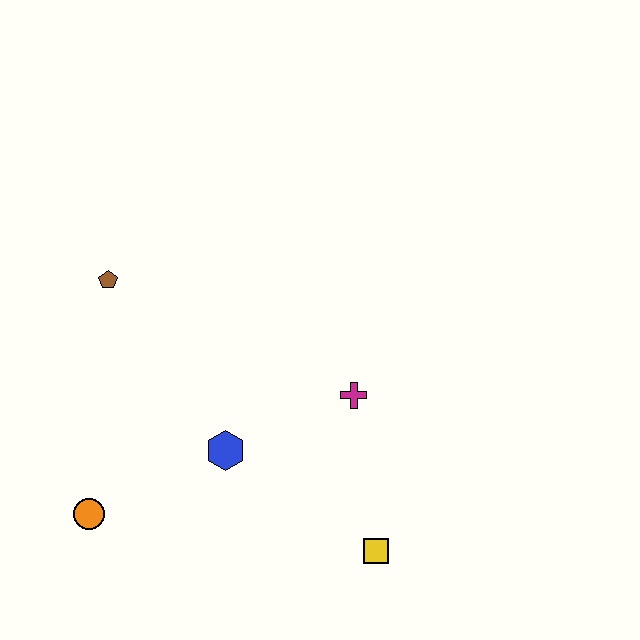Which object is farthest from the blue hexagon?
The brown pentagon is farthest from the blue hexagon.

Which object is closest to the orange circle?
The blue hexagon is closest to the orange circle.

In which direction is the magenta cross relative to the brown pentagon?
The magenta cross is to the right of the brown pentagon.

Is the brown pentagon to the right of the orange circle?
Yes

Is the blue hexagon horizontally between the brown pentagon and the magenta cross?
Yes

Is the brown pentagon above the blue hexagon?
Yes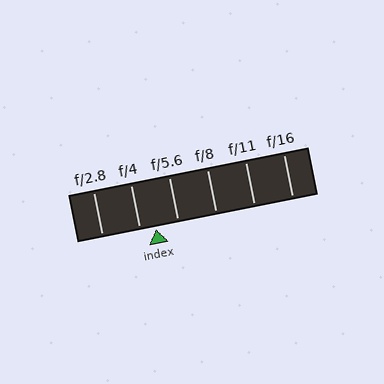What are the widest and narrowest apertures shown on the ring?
The widest aperture shown is f/2.8 and the narrowest is f/16.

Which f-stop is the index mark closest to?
The index mark is closest to f/4.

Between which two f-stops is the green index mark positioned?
The index mark is between f/4 and f/5.6.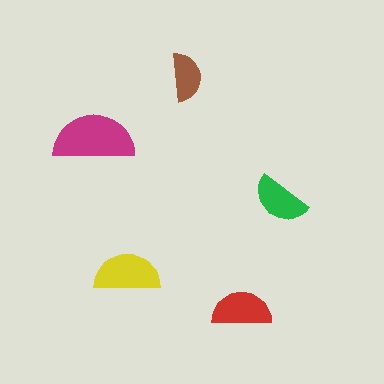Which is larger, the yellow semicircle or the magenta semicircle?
The magenta one.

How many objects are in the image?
There are 5 objects in the image.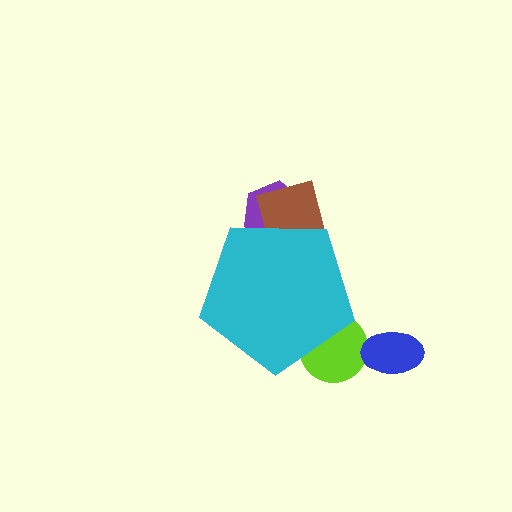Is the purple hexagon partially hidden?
Yes, the purple hexagon is partially hidden behind the cyan pentagon.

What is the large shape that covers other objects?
A cyan pentagon.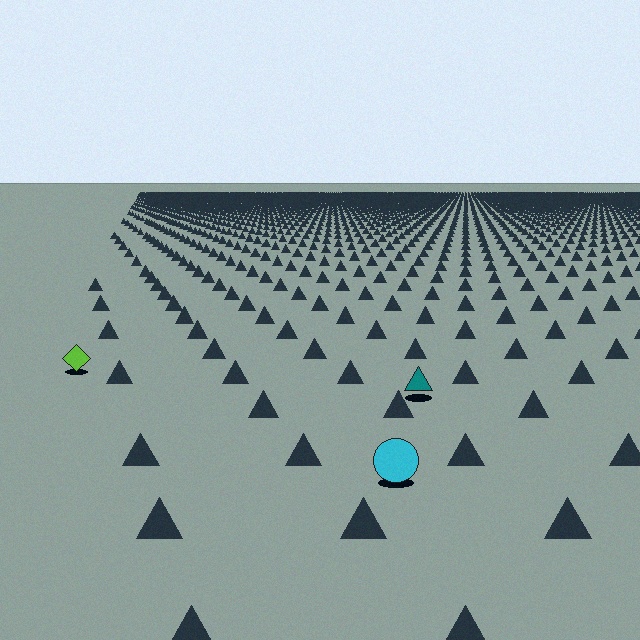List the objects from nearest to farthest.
From nearest to farthest: the cyan circle, the teal triangle, the lime diamond.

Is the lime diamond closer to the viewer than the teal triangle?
No. The teal triangle is closer — you can tell from the texture gradient: the ground texture is coarser near it.